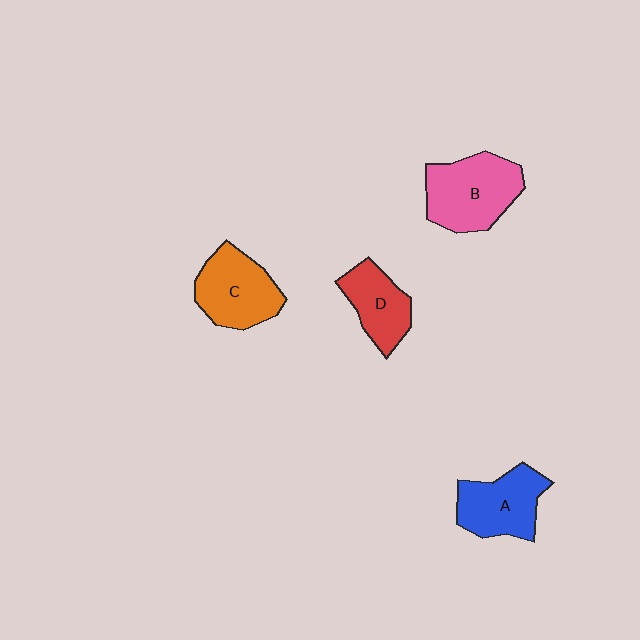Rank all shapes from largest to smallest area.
From largest to smallest: B (pink), C (orange), A (blue), D (red).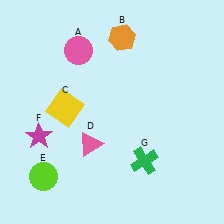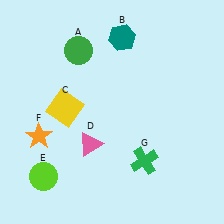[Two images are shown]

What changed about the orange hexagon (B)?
In Image 1, B is orange. In Image 2, it changed to teal.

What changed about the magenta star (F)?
In Image 1, F is magenta. In Image 2, it changed to orange.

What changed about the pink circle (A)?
In Image 1, A is pink. In Image 2, it changed to green.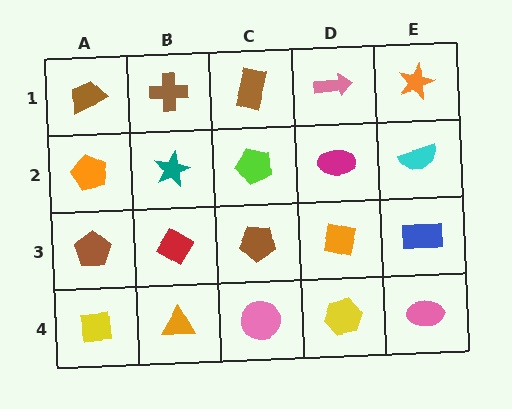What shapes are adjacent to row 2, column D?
A pink arrow (row 1, column D), an orange square (row 3, column D), a lime pentagon (row 2, column C), a cyan semicircle (row 2, column E).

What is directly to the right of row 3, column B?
A brown pentagon.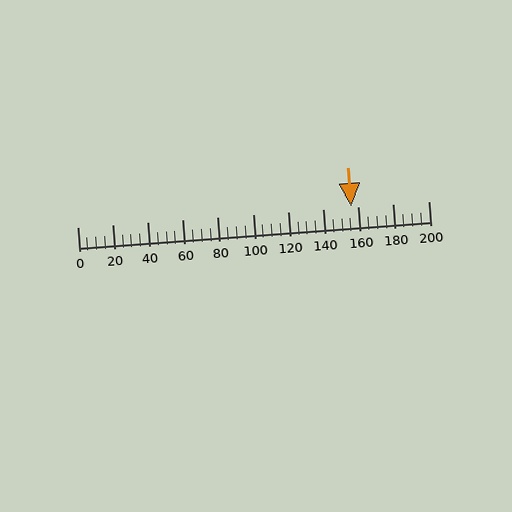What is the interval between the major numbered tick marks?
The major tick marks are spaced 20 units apart.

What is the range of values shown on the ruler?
The ruler shows values from 0 to 200.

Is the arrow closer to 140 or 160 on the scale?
The arrow is closer to 160.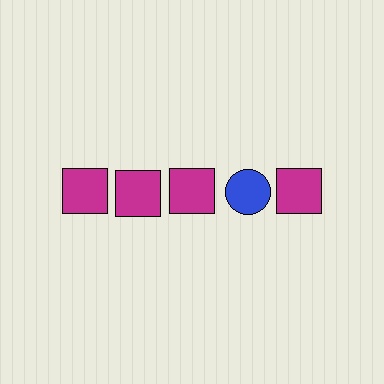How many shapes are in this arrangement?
There are 5 shapes arranged in a grid pattern.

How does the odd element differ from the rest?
It differs in both color (blue instead of magenta) and shape (circle instead of square).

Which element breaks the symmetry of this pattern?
The blue circle in the top row, second from right column breaks the symmetry. All other shapes are magenta squares.